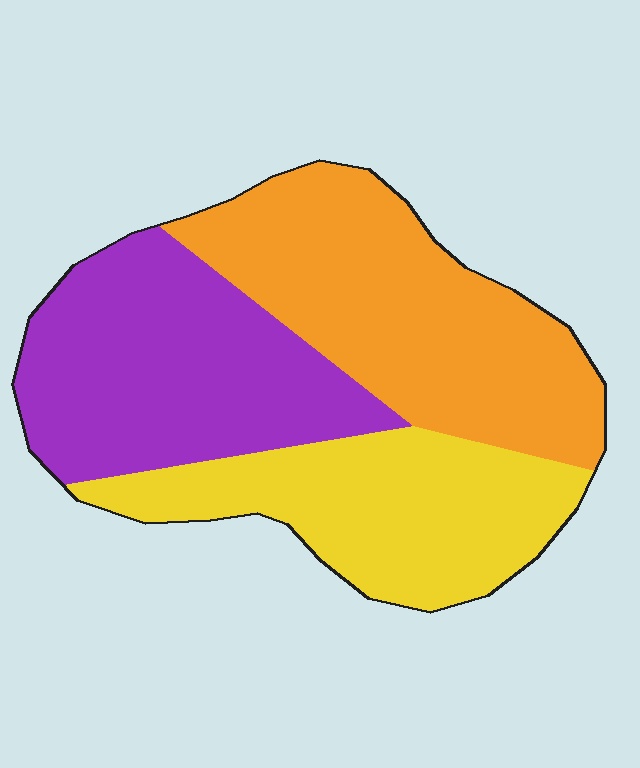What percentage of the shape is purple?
Purple covers 34% of the shape.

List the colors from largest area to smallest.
From largest to smallest: orange, purple, yellow.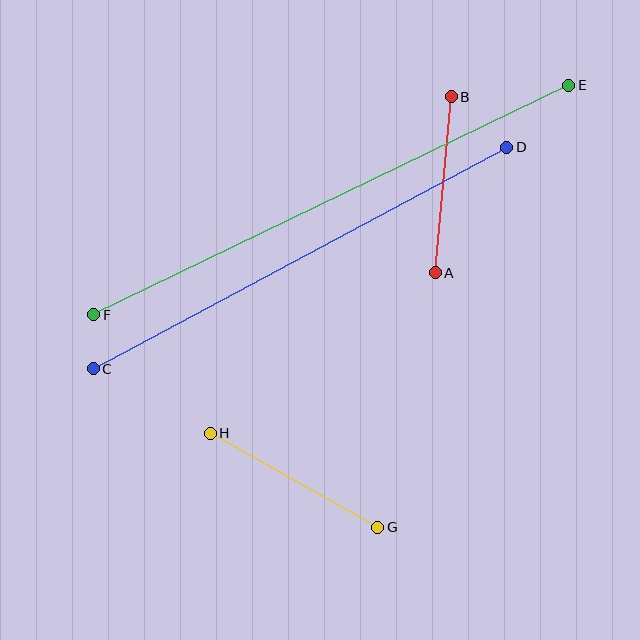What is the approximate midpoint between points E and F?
The midpoint is at approximately (331, 200) pixels.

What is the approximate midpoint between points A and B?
The midpoint is at approximately (443, 185) pixels.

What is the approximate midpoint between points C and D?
The midpoint is at approximately (300, 258) pixels.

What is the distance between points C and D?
The distance is approximately 469 pixels.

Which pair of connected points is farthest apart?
Points E and F are farthest apart.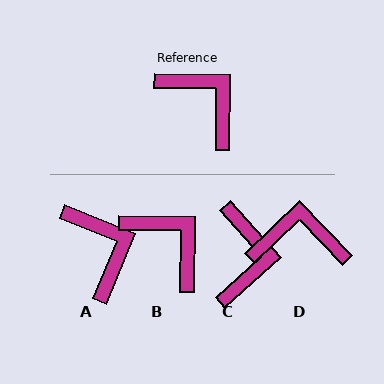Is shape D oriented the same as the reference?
No, it is off by about 44 degrees.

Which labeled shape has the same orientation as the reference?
B.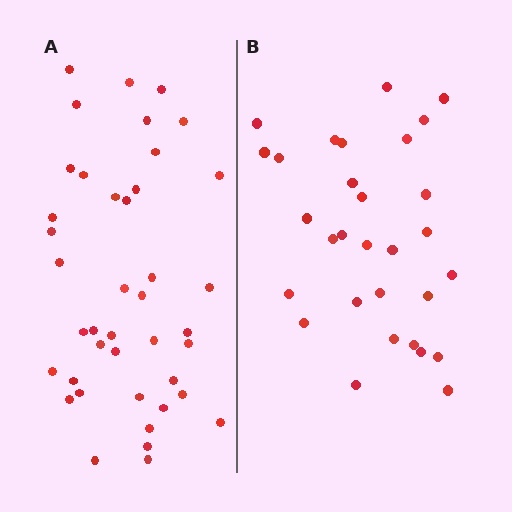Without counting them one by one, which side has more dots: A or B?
Region A (the left region) has more dots.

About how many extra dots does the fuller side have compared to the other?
Region A has roughly 12 or so more dots than region B.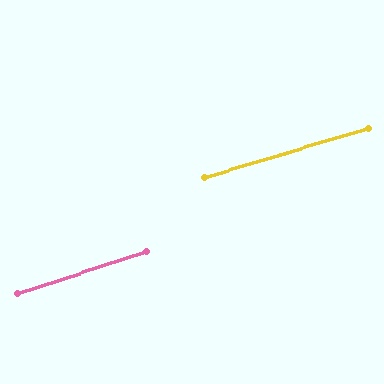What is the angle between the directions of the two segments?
Approximately 2 degrees.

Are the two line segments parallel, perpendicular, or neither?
Parallel — their directions differ by only 1.9°.